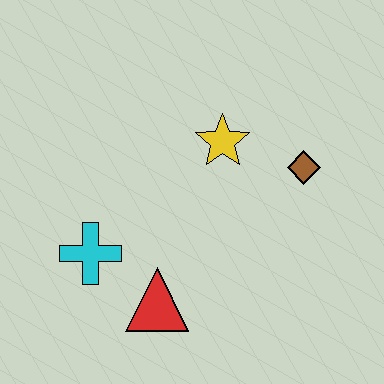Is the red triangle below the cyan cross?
Yes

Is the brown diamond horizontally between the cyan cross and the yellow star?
No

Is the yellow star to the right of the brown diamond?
No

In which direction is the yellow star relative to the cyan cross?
The yellow star is to the right of the cyan cross.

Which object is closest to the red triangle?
The cyan cross is closest to the red triangle.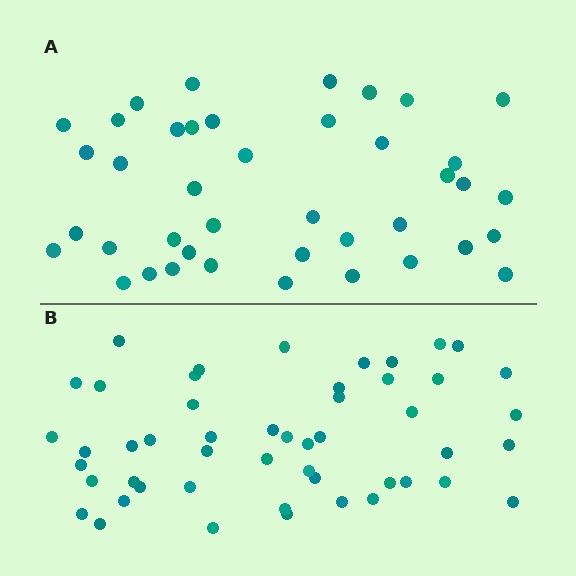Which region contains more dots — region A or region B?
Region B (the bottom region) has more dots.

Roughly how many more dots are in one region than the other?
Region B has roughly 8 or so more dots than region A.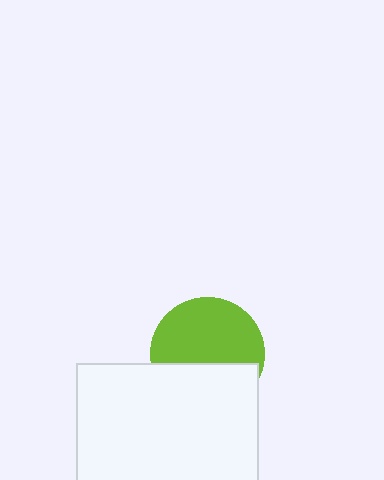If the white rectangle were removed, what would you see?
You would see the complete lime circle.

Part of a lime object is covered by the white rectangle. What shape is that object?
It is a circle.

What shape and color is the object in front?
The object in front is a white rectangle.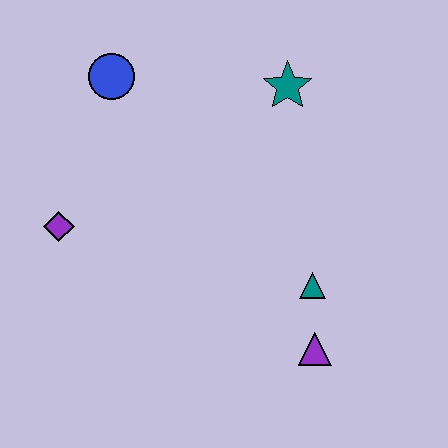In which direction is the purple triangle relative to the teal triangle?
The purple triangle is below the teal triangle.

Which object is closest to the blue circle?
The purple diamond is closest to the blue circle.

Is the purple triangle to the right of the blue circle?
Yes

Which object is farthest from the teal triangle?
The blue circle is farthest from the teal triangle.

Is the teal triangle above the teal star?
No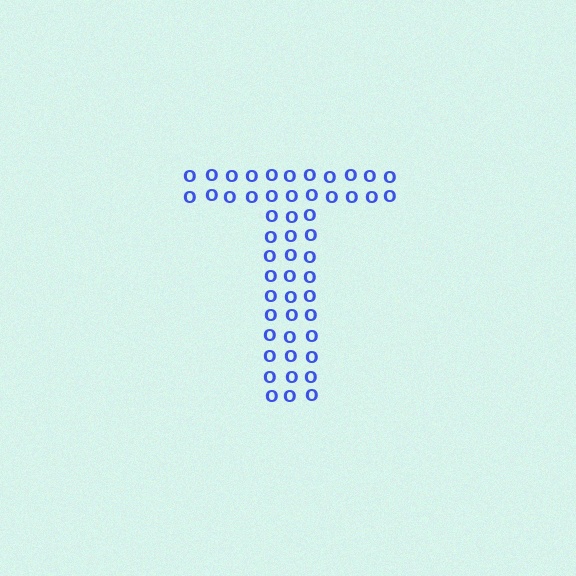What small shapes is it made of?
It is made of small letter O's.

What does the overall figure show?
The overall figure shows the letter T.